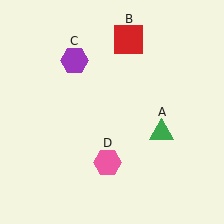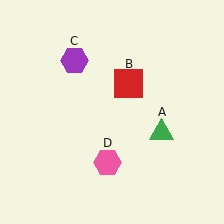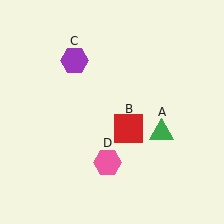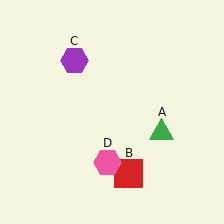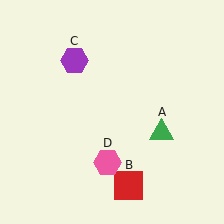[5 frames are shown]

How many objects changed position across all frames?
1 object changed position: red square (object B).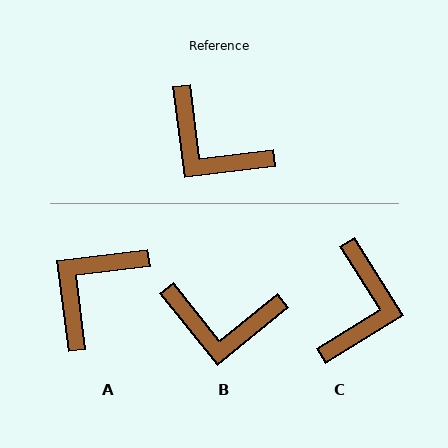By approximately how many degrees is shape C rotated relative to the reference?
Approximately 115 degrees counter-clockwise.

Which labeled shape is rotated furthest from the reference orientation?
C, about 115 degrees away.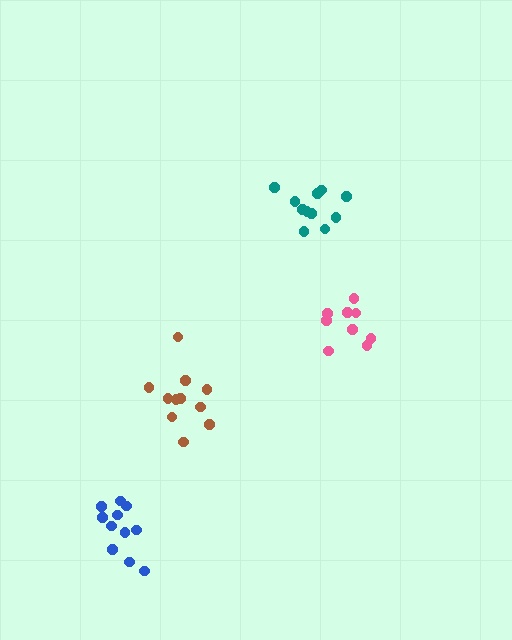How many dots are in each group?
Group 1: 11 dots, Group 2: 9 dots, Group 3: 11 dots, Group 4: 11 dots (42 total).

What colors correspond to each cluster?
The clusters are colored: teal, pink, blue, brown.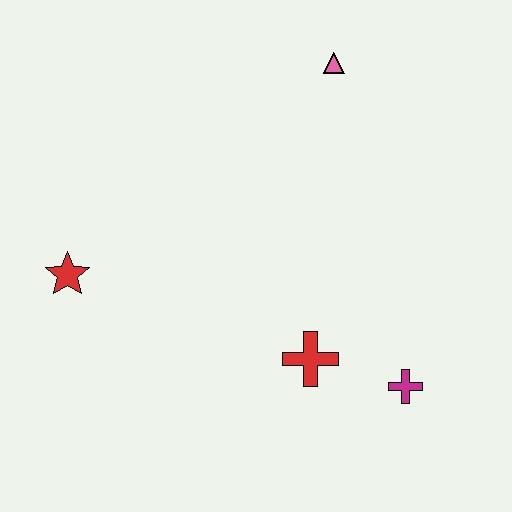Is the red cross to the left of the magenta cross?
Yes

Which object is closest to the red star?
The red cross is closest to the red star.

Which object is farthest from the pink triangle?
The red star is farthest from the pink triangle.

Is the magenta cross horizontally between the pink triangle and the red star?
No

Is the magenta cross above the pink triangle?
No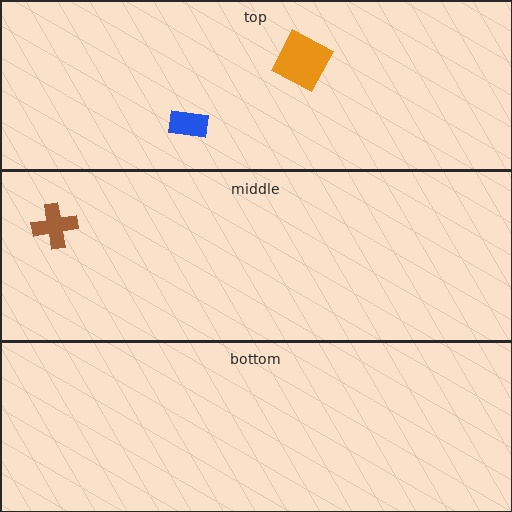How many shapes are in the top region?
2.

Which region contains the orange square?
The top region.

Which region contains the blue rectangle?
The top region.